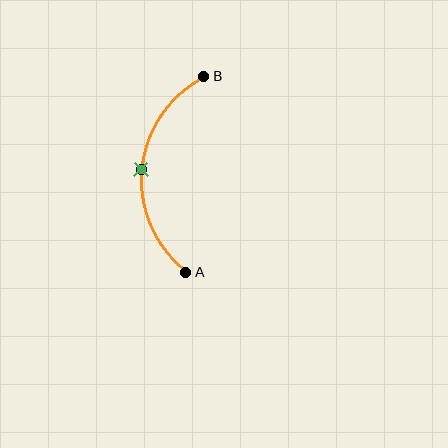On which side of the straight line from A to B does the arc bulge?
The arc bulges to the left of the straight line connecting A and B.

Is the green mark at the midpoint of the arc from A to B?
Yes. The green mark lies on the arc at equal arc-length from both A and B — it is the arc midpoint.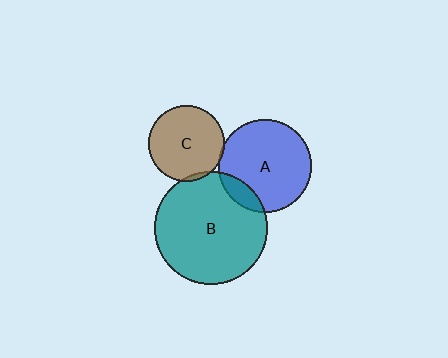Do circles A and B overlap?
Yes.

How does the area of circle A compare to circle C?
Approximately 1.5 times.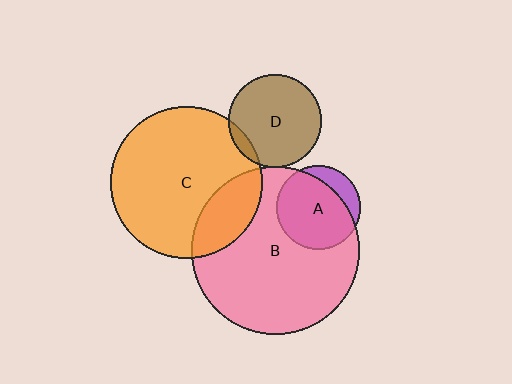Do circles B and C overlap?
Yes.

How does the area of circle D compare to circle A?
Approximately 1.2 times.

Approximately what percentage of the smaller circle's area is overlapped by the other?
Approximately 20%.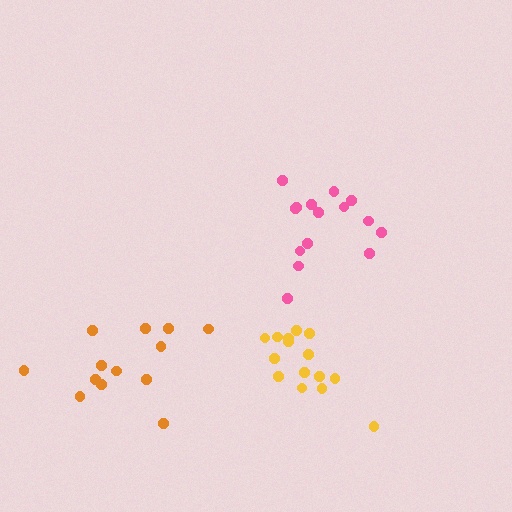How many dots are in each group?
Group 1: 15 dots, Group 2: 13 dots, Group 3: 15 dots (43 total).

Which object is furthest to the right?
The yellow cluster is rightmost.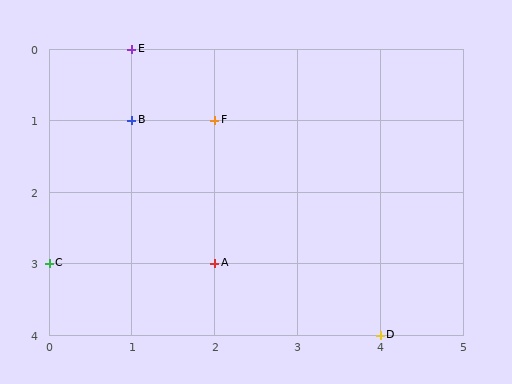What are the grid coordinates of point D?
Point D is at grid coordinates (4, 4).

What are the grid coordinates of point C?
Point C is at grid coordinates (0, 3).